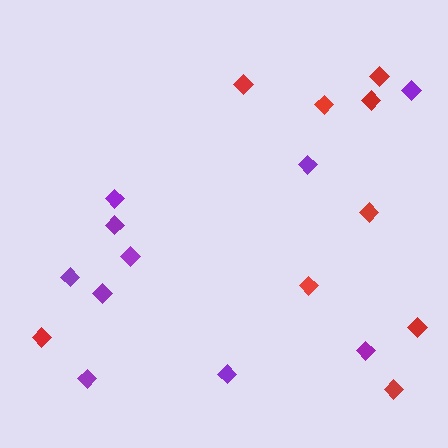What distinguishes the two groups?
There are 2 groups: one group of purple diamonds (10) and one group of red diamonds (9).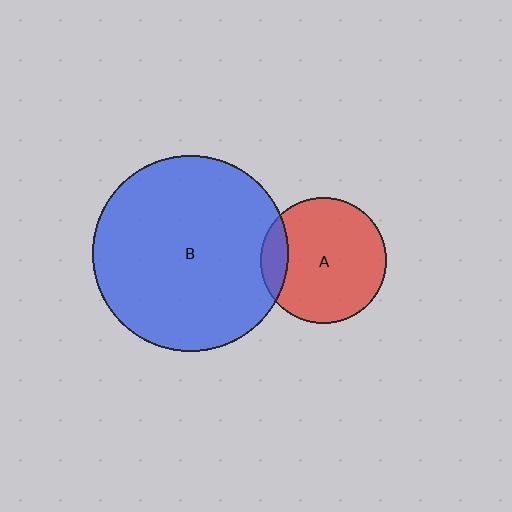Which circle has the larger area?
Circle B (blue).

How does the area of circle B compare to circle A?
Approximately 2.4 times.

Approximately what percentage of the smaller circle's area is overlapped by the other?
Approximately 15%.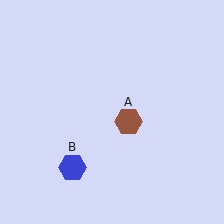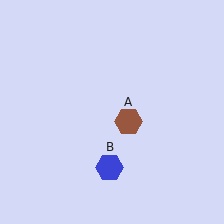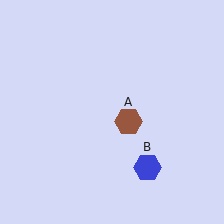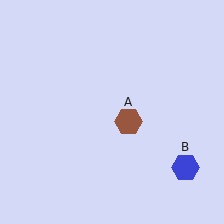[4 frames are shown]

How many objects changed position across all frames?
1 object changed position: blue hexagon (object B).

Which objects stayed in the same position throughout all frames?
Brown hexagon (object A) remained stationary.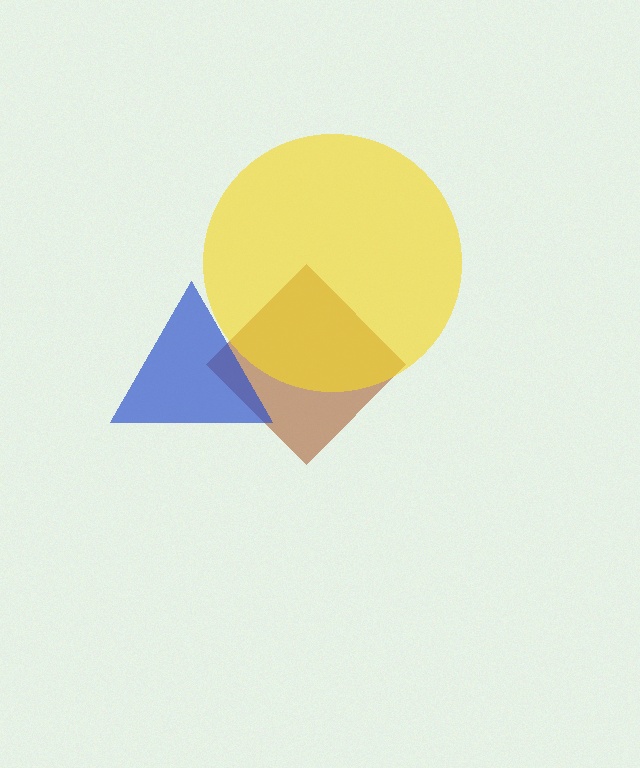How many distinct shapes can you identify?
There are 3 distinct shapes: a brown diamond, a yellow circle, a blue triangle.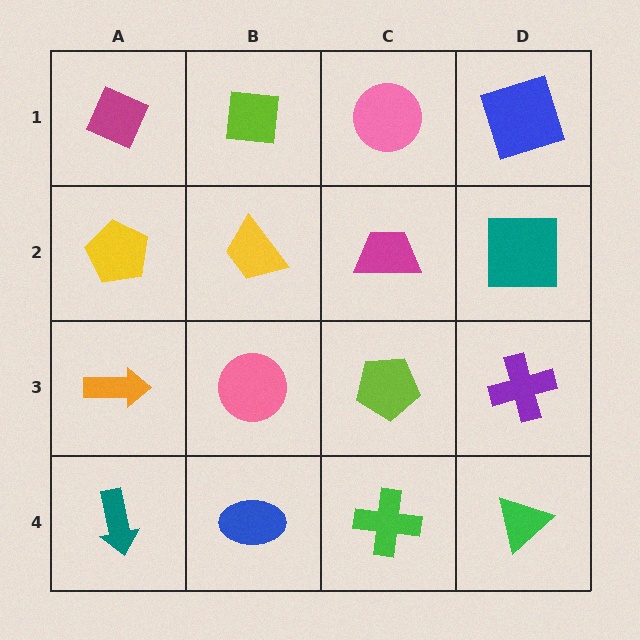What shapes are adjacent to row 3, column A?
A yellow pentagon (row 2, column A), a teal arrow (row 4, column A), a pink circle (row 3, column B).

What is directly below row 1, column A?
A yellow pentagon.